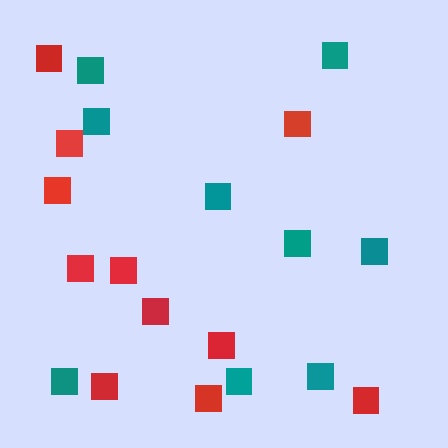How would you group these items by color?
There are 2 groups: one group of teal squares (9) and one group of red squares (11).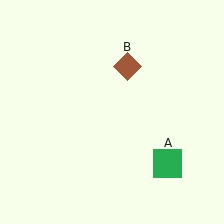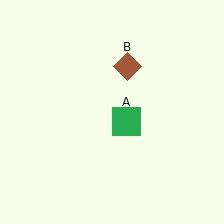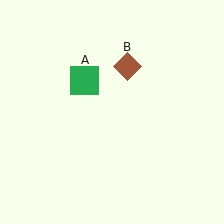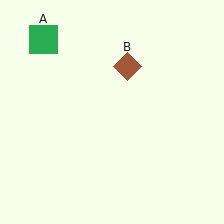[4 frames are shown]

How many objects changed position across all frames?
1 object changed position: green square (object A).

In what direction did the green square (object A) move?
The green square (object A) moved up and to the left.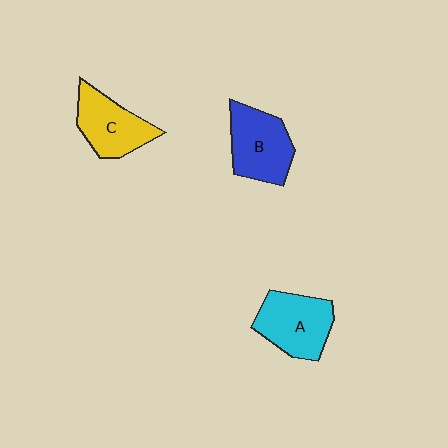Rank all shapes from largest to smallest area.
From largest to smallest: A (cyan), B (blue), C (yellow).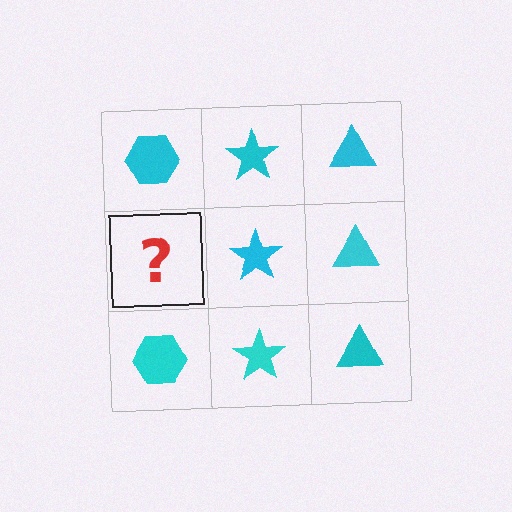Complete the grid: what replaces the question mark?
The question mark should be replaced with a cyan hexagon.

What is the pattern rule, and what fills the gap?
The rule is that each column has a consistent shape. The gap should be filled with a cyan hexagon.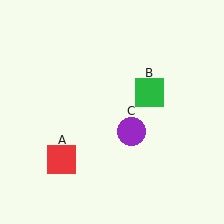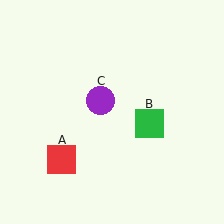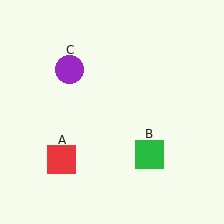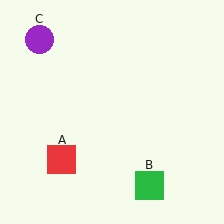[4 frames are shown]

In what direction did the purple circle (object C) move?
The purple circle (object C) moved up and to the left.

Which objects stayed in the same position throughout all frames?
Red square (object A) remained stationary.